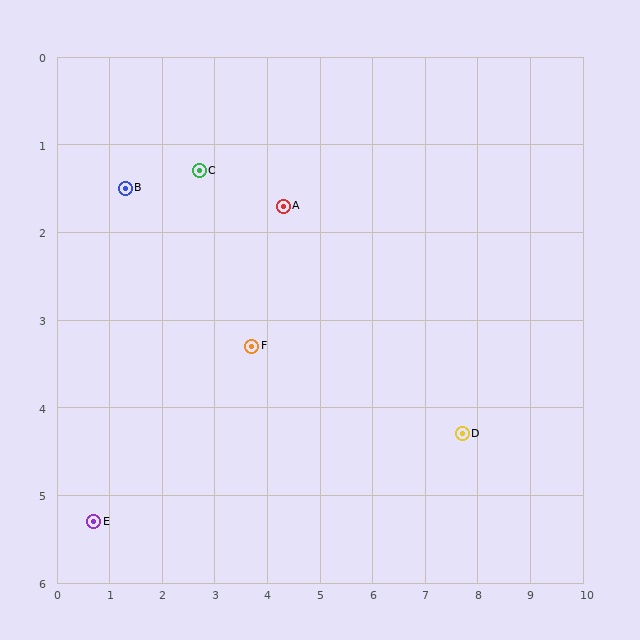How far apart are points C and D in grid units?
Points C and D are about 5.8 grid units apart.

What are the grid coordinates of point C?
Point C is at approximately (2.7, 1.3).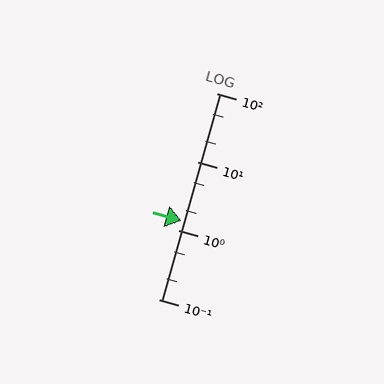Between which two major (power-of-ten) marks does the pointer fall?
The pointer is between 1 and 10.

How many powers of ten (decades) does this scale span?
The scale spans 3 decades, from 0.1 to 100.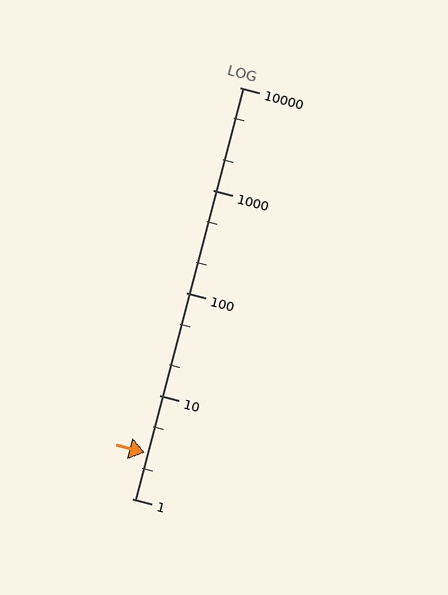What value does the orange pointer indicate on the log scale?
The pointer indicates approximately 2.8.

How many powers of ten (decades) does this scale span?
The scale spans 4 decades, from 1 to 10000.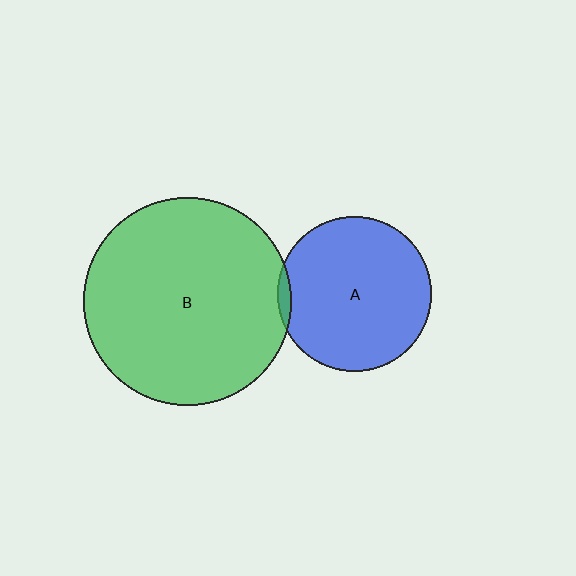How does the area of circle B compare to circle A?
Approximately 1.8 times.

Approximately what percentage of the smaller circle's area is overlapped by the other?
Approximately 5%.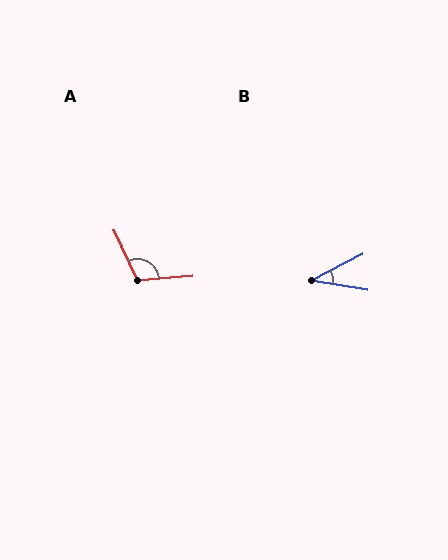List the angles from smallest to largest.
B (36°), A (110°).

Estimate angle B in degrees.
Approximately 36 degrees.